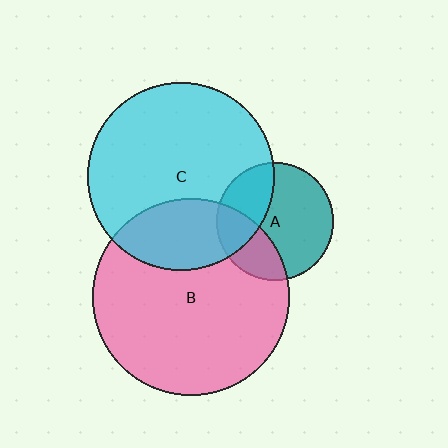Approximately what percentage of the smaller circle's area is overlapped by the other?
Approximately 30%.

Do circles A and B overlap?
Yes.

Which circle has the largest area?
Circle B (pink).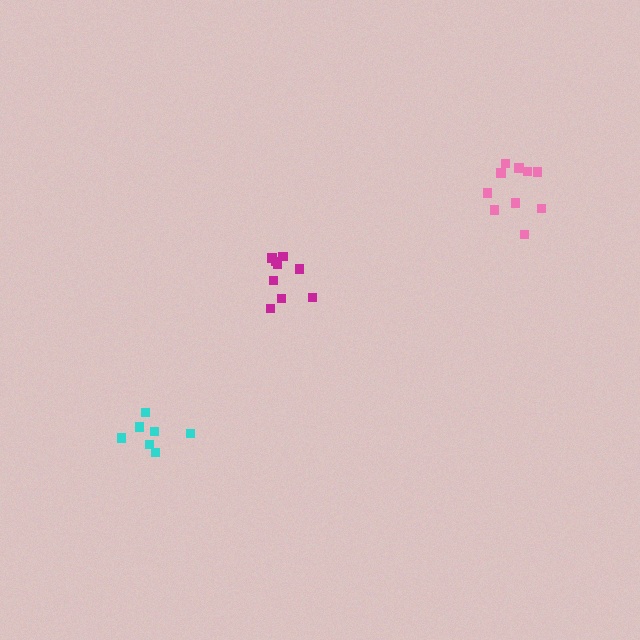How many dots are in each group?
Group 1: 9 dots, Group 2: 7 dots, Group 3: 10 dots (26 total).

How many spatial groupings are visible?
There are 3 spatial groupings.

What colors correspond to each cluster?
The clusters are colored: magenta, cyan, pink.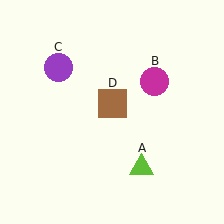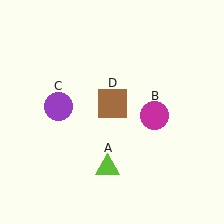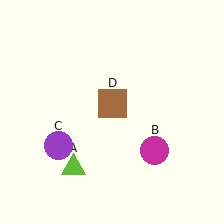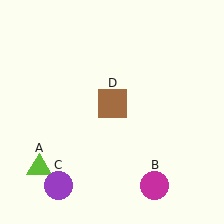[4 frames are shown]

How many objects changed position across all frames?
3 objects changed position: lime triangle (object A), magenta circle (object B), purple circle (object C).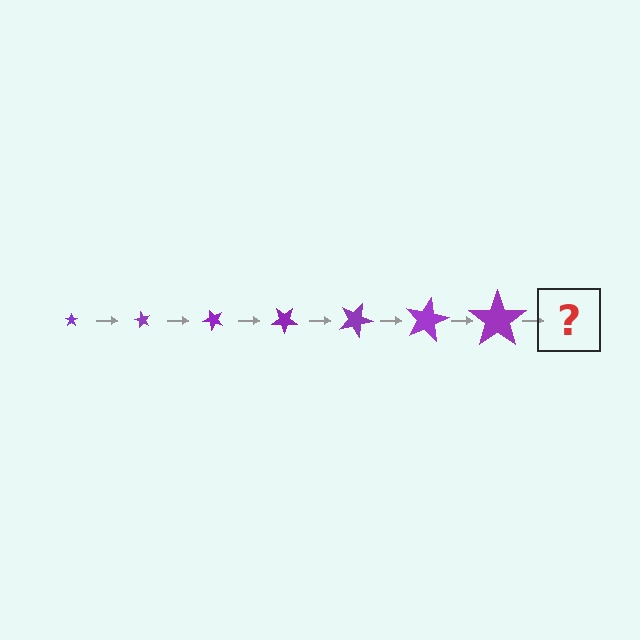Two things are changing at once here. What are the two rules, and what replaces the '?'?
The two rules are that the star grows larger each step and it rotates 60 degrees each step. The '?' should be a star, larger than the previous one and rotated 420 degrees from the start.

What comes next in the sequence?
The next element should be a star, larger than the previous one and rotated 420 degrees from the start.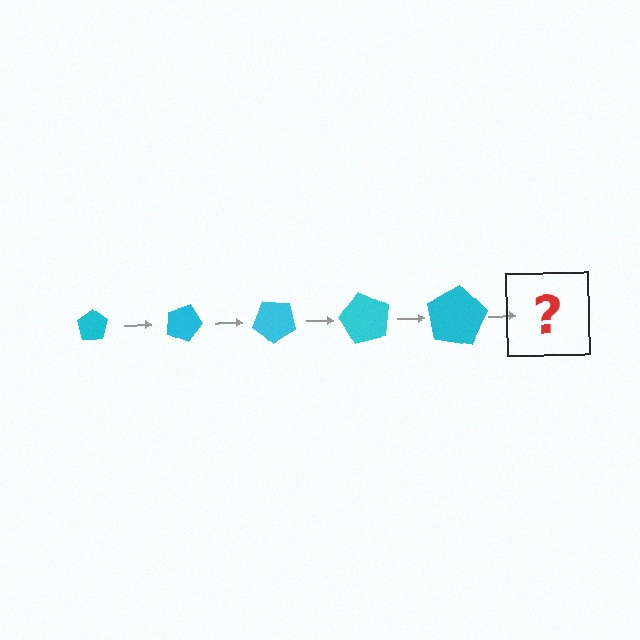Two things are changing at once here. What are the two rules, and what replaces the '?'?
The two rules are that the pentagon grows larger each step and it rotates 20 degrees each step. The '?' should be a pentagon, larger than the previous one and rotated 100 degrees from the start.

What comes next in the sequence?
The next element should be a pentagon, larger than the previous one and rotated 100 degrees from the start.